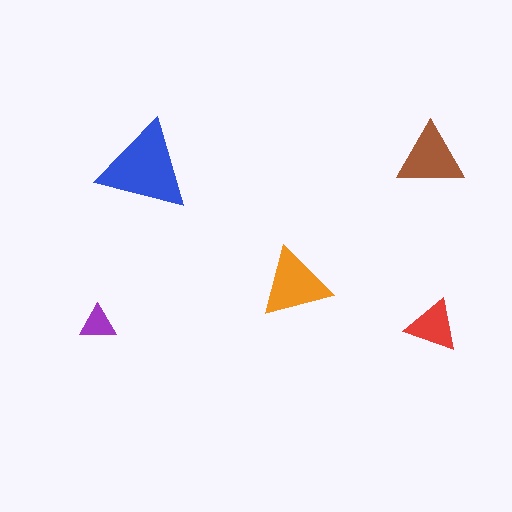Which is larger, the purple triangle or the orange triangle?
The orange one.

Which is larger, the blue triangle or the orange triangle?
The blue one.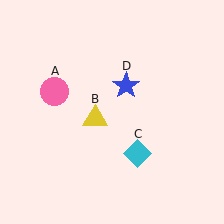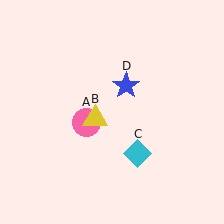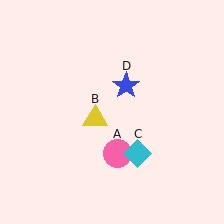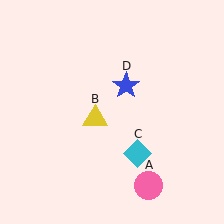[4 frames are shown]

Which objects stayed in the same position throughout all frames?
Yellow triangle (object B) and cyan diamond (object C) and blue star (object D) remained stationary.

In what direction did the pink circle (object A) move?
The pink circle (object A) moved down and to the right.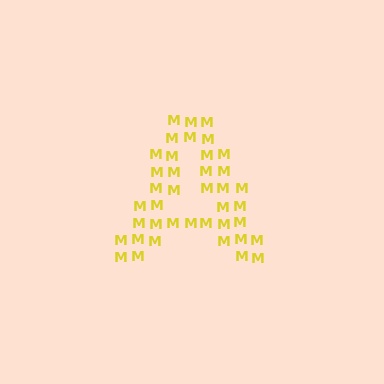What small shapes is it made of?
It is made of small letter M's.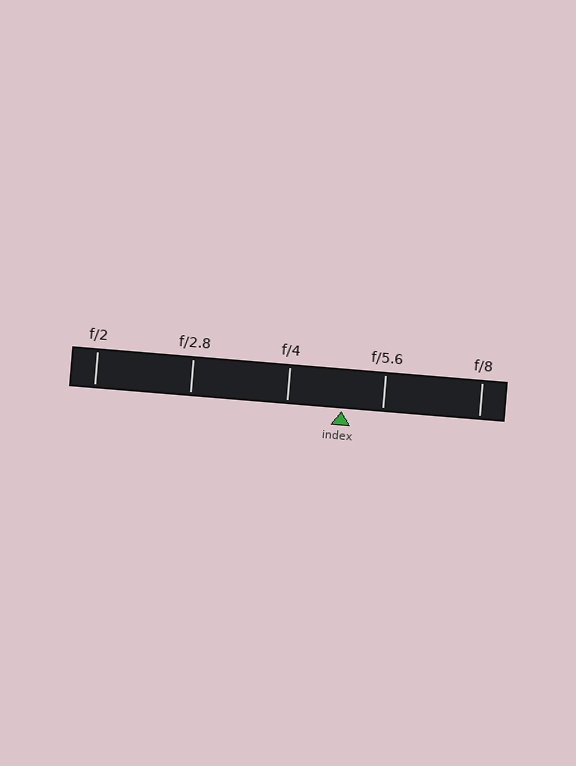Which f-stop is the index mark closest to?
The index mark is closest to f/5.6.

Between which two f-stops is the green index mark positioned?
The index mark is between f/4 and f/5.6.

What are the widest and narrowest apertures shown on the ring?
The widest aperture shown is f/2 and the narrowest is f/8.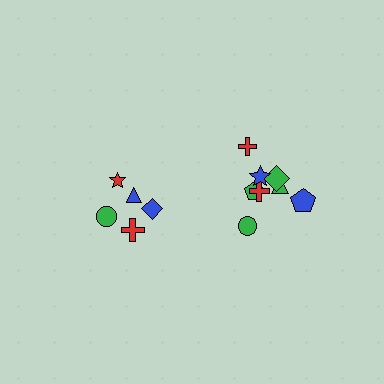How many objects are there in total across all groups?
There are 13 objects.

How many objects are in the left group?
There are 5 objects.